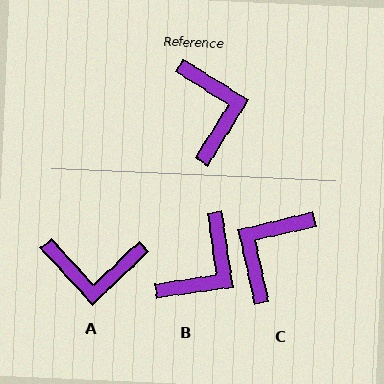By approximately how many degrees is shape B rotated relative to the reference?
Approximately 50 degrees clockwise.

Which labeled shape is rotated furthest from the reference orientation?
C, about 135 degrees away.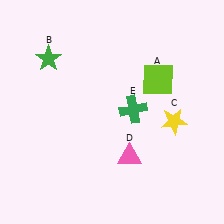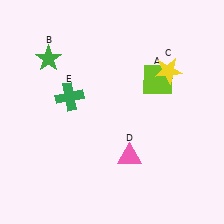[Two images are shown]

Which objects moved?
The objects that moved are: the yellow star (C), the green cross (E).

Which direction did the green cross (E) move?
The green cross (E) moved left.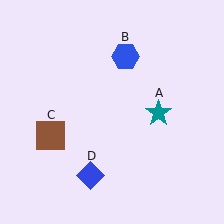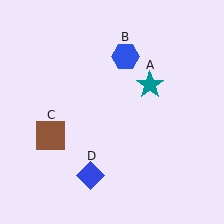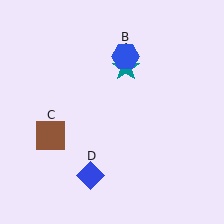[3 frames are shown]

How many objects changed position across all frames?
1 object changed position: teal star (object A).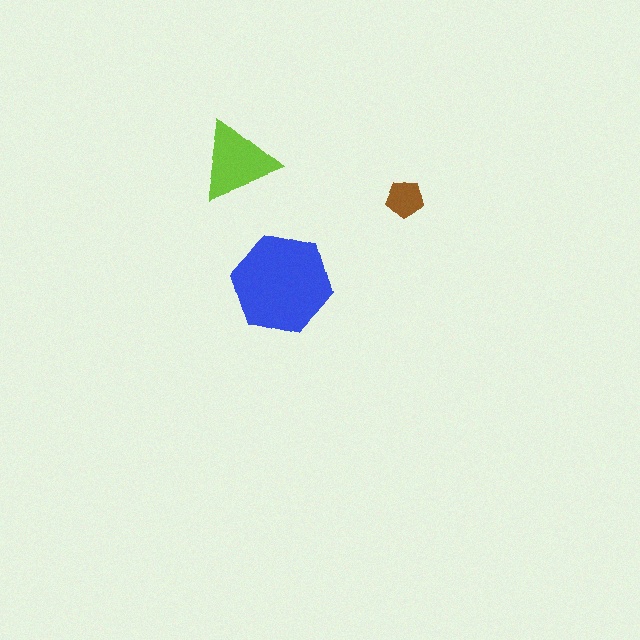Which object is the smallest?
The brown pentagon.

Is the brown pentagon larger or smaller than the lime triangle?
Smaller.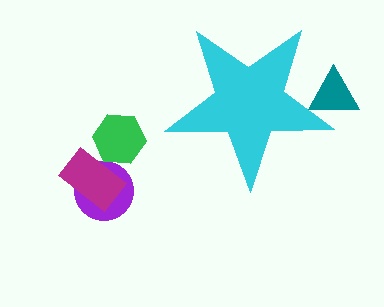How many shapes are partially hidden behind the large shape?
1 shape is partially hidden.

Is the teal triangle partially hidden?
Yes, the teal triangle is partially hidden behind the cyan star.